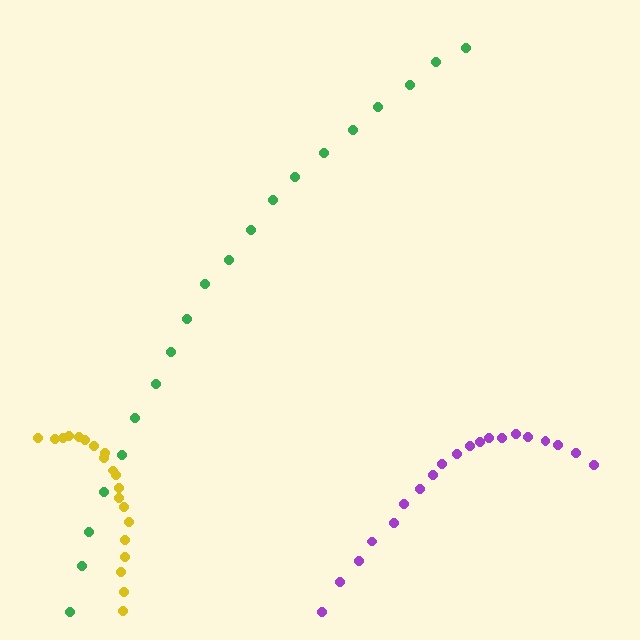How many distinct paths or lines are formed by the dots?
There are 3 distinct paths.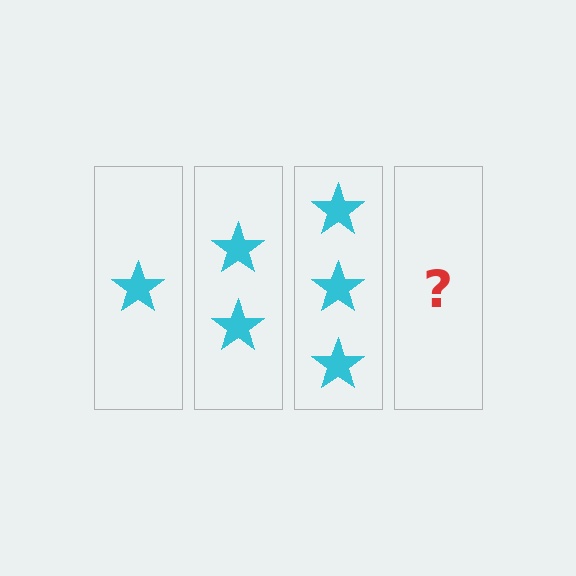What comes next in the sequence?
The next element should be 4 stars.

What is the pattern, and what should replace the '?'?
The pattern is that each step adds one more star. The '?' should be 4 stars.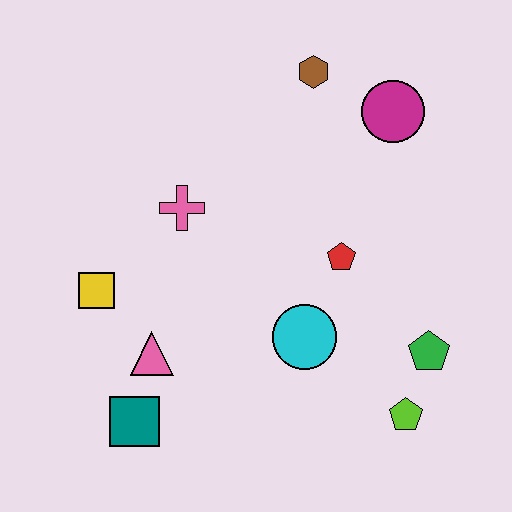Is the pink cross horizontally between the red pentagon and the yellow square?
Yes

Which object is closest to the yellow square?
The pink triangle is closest to the yellow square.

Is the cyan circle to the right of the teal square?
Yes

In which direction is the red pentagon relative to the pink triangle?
The red pentagon is to the right of the pink triangle.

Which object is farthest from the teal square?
The magenta circle is farthest from the teal square.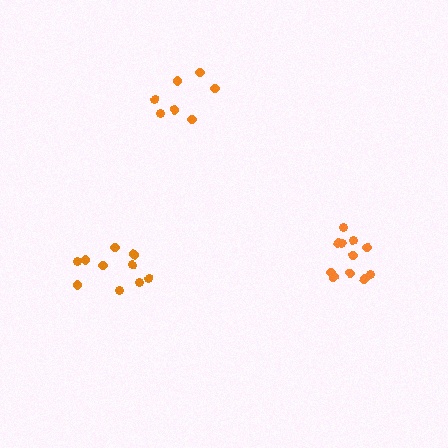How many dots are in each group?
Group 1: 7 dots, Group 2: 10 dots, Group 3: 11 dots (28 total).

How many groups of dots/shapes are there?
There are 3 groups.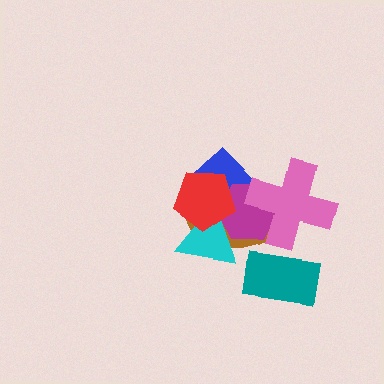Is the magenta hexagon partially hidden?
Yes, it is partially covered by another shape.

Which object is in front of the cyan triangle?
The red pentagon is in front of the cyan triangle.